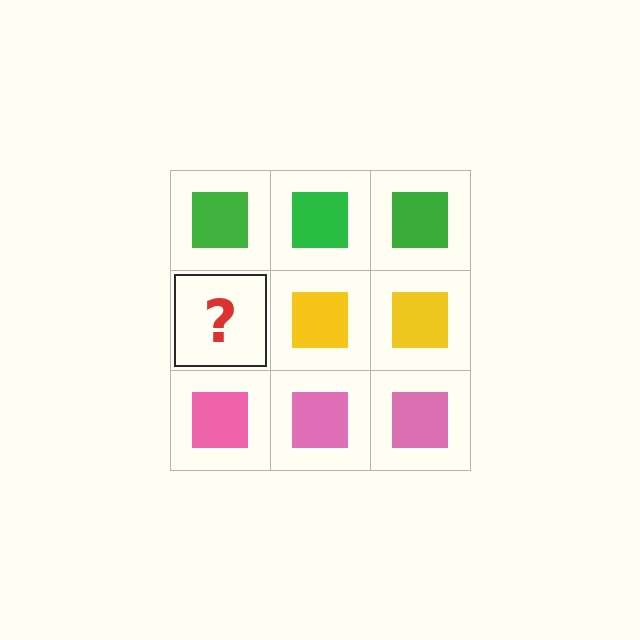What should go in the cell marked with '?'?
The missing cell should contain a yellow square.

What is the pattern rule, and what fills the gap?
The rule is that each row has a consistent color. The gap should be filled with a yellow square.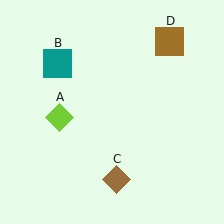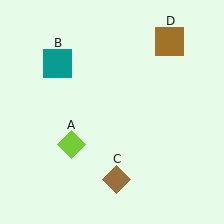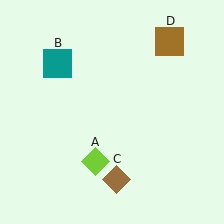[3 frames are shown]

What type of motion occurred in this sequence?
The lime diamond (object A) rotated counterclockwise around the center of the scene.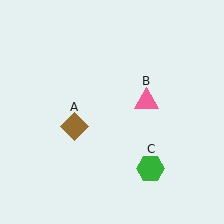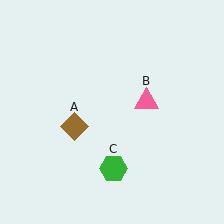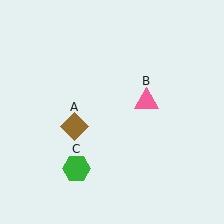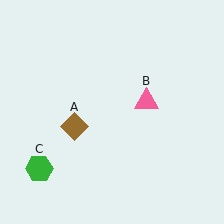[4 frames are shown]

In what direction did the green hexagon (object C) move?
The green hexagon (object C) moved left.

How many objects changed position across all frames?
1 object changed position: green hexagon (object C).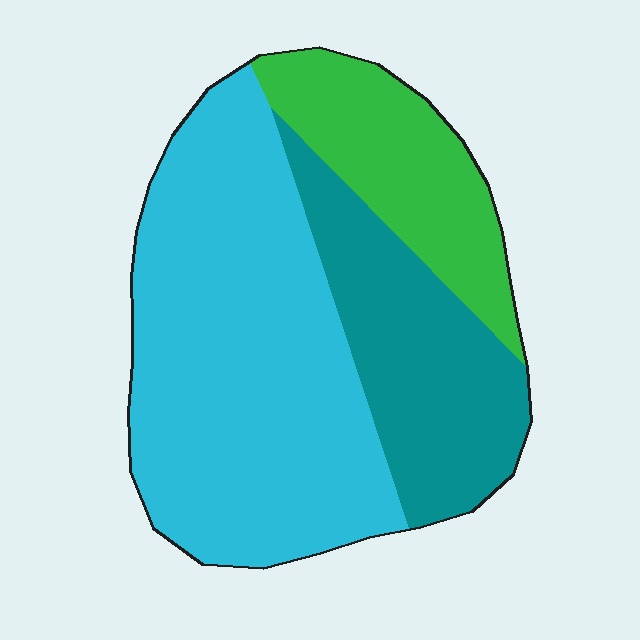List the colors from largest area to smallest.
From largest to smallest: cyan, teal, green.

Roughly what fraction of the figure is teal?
Teal covers 26% of the figure.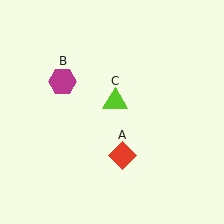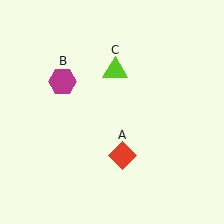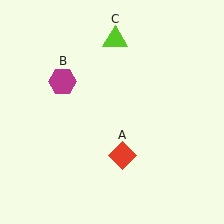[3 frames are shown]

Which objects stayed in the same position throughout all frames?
Red diamond (object A) and magenta hexagon (object B) remained stationary.